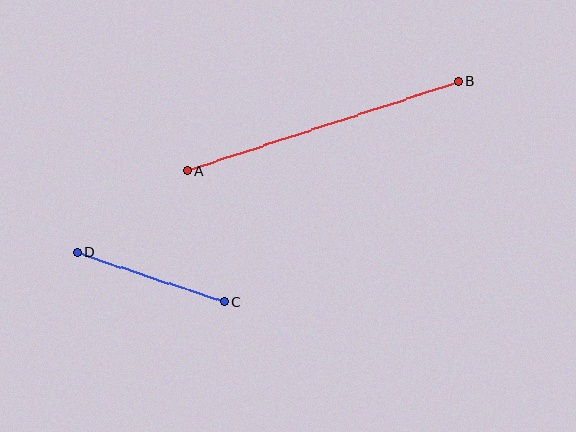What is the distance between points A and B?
The distance is approximately 286 pixels.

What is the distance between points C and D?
The distance is approximately 155 pixels.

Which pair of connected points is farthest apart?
Points A and B are farthest apart.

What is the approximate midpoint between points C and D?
The midpoint is at approximately (150, 277) pixels.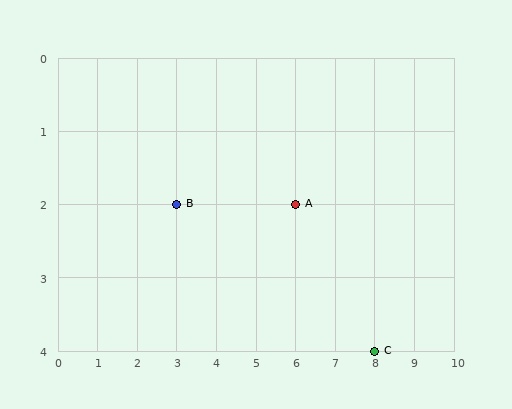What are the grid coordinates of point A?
Point A is at grid coordinates (6, 2).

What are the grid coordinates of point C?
Point C is at grid coordinates (8, 4).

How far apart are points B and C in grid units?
Points B and C are 5 columns and 2 rows apart (about 5.4 grid units diagonally).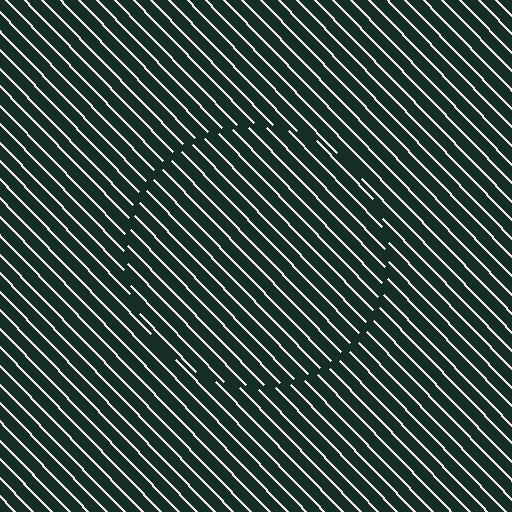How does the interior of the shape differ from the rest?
The interior of the shape contains the same grating, shifted by half a period — the contour is defined by the phase discontinuity where line-ends from the inner and outer gratings abut.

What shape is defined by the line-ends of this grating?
An illusory circle. The interior of the shape contains the same grating, shifted by half a period — the contour is defined by the phase discontinuity where line-ends from the inner and outer gratings abut.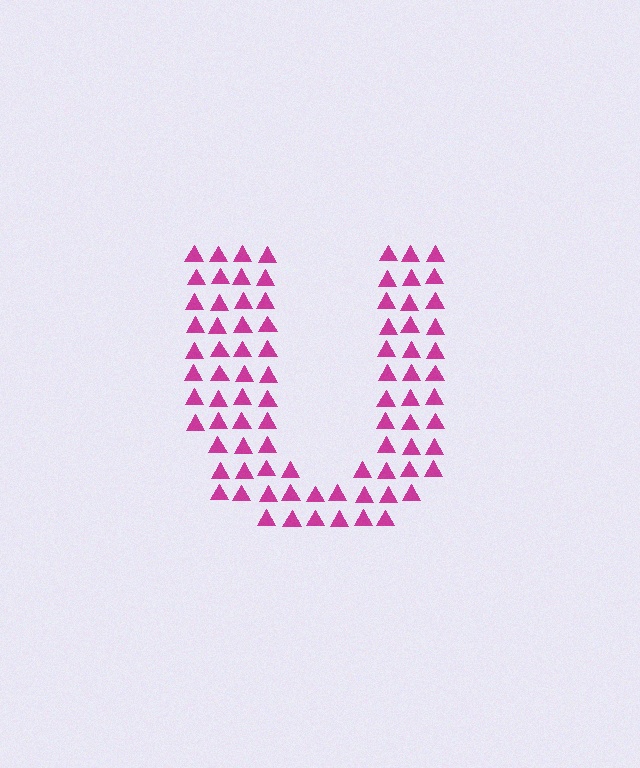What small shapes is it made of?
It is made of small triangles.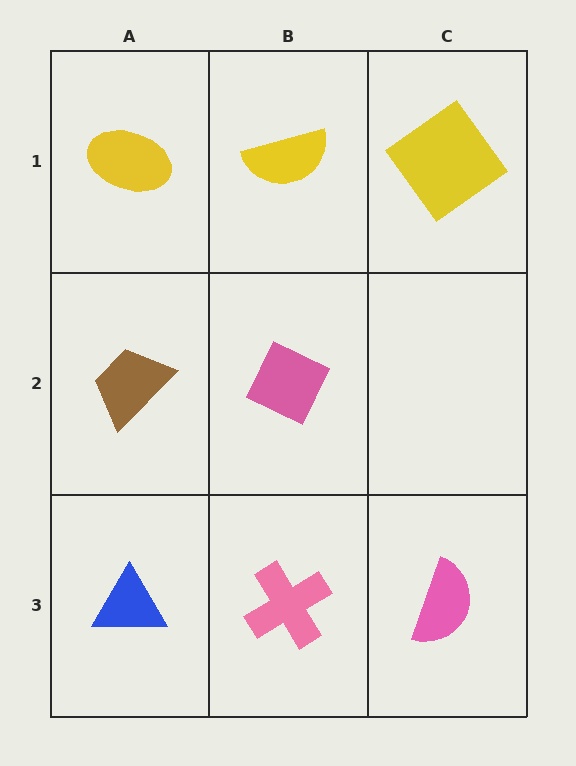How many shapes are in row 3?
3 shapes.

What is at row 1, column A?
A yellow ellipse.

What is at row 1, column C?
A yellow diamond.